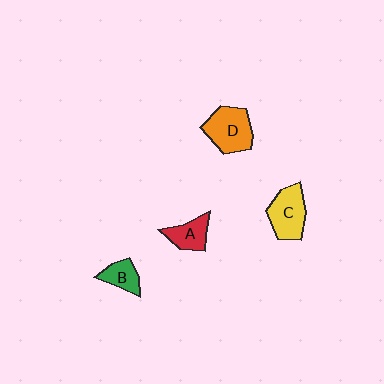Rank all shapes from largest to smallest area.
From largest to smallest: D (orange), C (yellow), A (red), B (green).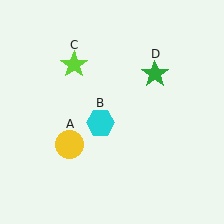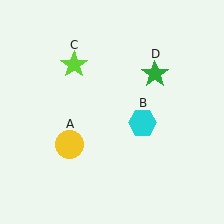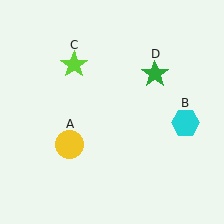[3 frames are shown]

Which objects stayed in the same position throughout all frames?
Yellow circle (object A) and lime star (object C) and green star (object D) remained stationary.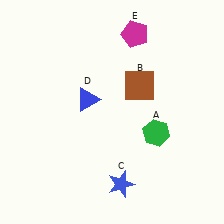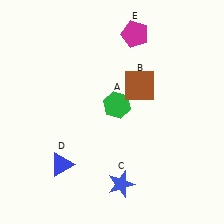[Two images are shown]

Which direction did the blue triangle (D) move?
The blue triangle (D) moved down.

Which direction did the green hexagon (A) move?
The green hexagon (A) moved left.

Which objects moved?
The objects that moved are: the green hexagon (A), the blue triangle (D).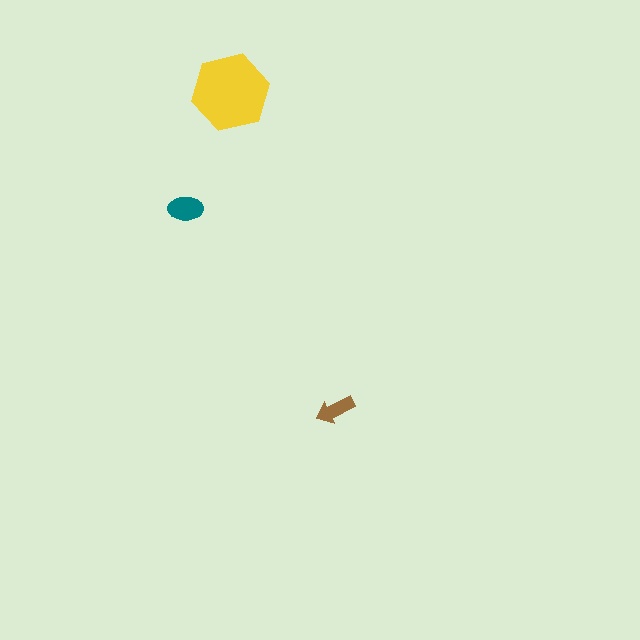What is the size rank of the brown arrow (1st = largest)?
3rd.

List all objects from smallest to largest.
The brown arrow, the teal ellipse, the yellow hexagon.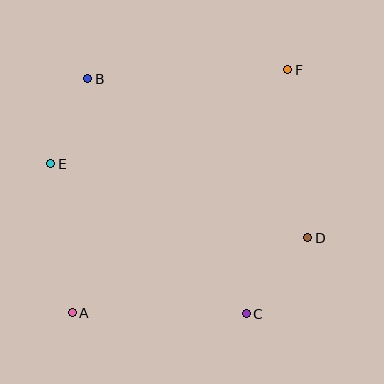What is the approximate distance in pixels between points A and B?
The distance between A and B is approximately 234 pixels.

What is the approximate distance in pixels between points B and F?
The distance between B and F is approximately 200 pixels.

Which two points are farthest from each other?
Points A and F are farthest from each other.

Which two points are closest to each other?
Points B and E are closest to each other.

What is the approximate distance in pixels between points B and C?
The distance between B and C is approximately 284 pixels.